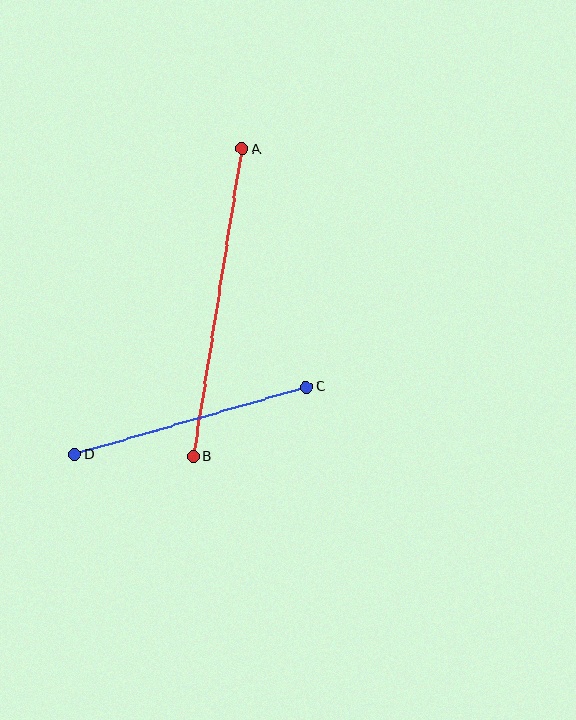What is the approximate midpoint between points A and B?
The midpoint is at approximately (218, 302) pixels.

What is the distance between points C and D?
The distance is approximately 241 pixels.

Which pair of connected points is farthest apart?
Points A and B are farthest apart.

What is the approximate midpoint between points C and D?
The midpoint is at approximately (190, 421) pixels.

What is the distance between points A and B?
The distance is approximately 311 pixels.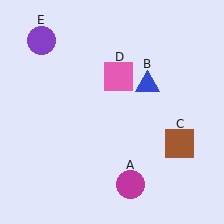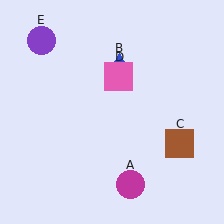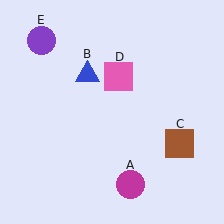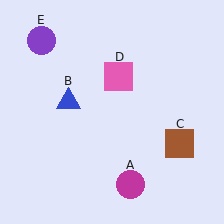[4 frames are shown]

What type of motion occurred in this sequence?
The blue triangle (object B) rotated counterclockwise around the center of the scene.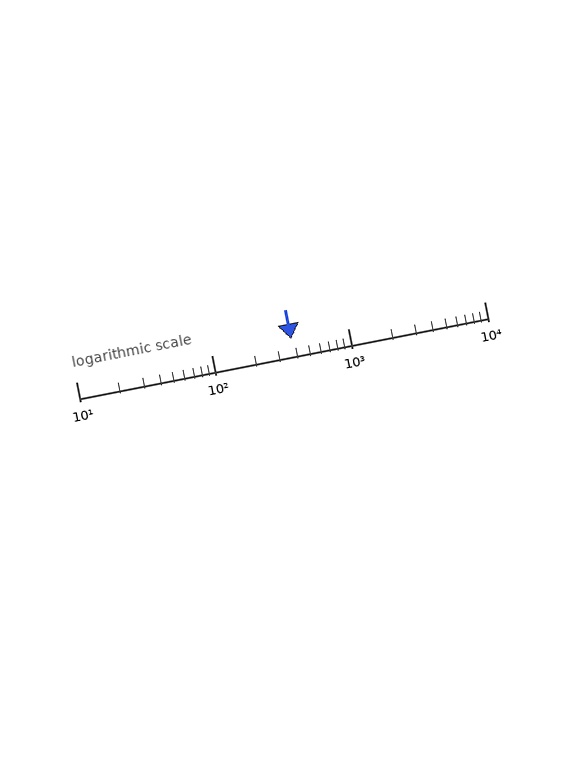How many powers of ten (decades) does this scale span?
The scale spans 3 decades, from 10 to 10000.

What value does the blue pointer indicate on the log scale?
The pointer indicates approximately 380.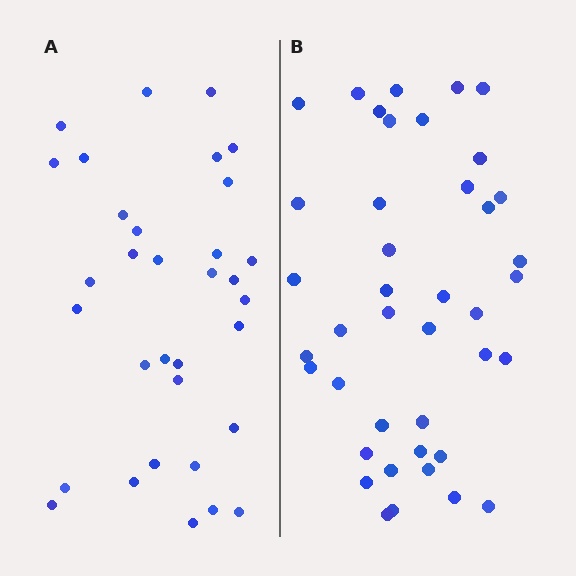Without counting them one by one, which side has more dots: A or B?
Region B (the right region) has more dots.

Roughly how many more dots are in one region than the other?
Region B has roughly 8 or so more dots than region A.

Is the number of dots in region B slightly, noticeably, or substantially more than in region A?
Region B has only slightly more — the two regions are fairly close. The ratio is roughly 1.2 to 1.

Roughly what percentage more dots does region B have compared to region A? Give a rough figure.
About 25% more.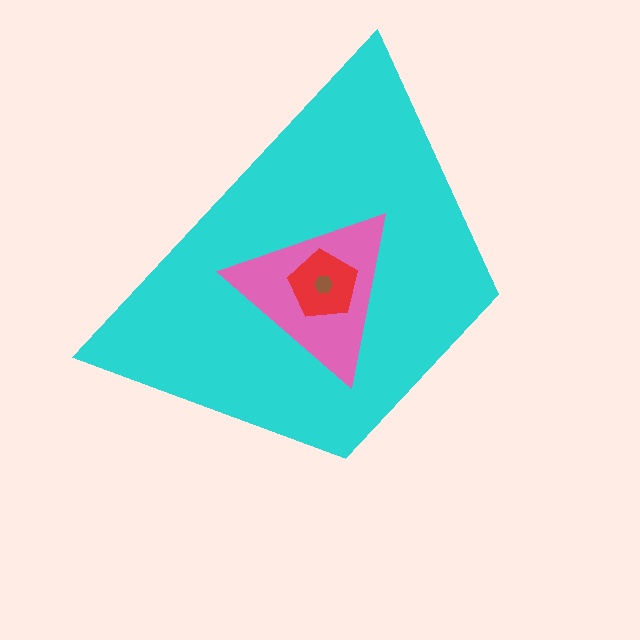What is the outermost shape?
The cyan trapezoid.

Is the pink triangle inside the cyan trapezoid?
Yes.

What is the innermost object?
The brown hexagon.